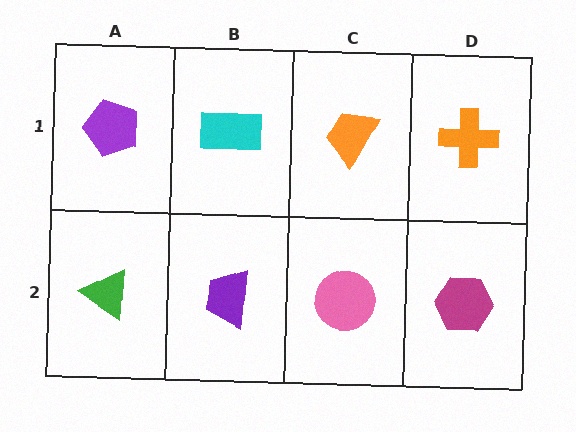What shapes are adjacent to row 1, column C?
A pink circle (row 2, column C), a cyan rectangle (row 1, column B), an orange cross (row 1, column D).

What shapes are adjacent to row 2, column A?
A purple pentagon (row 1, column A), a purple trapezoid (row 2, column B).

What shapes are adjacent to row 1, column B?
A purple trapezoid (row 2, column B), a purple pentagon (row 1, column A), an orange trapezoid (row 1, column C).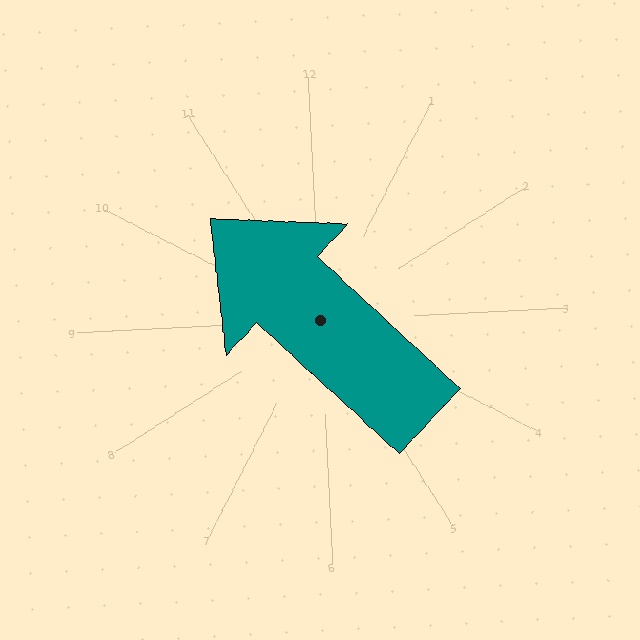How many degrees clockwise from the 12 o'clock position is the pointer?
Approximately 316 degrees.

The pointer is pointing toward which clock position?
Roughly 11 o'clock.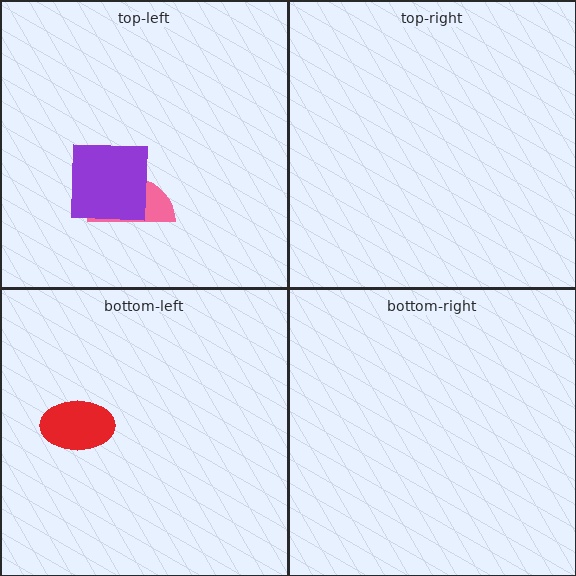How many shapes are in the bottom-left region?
1.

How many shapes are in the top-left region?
2.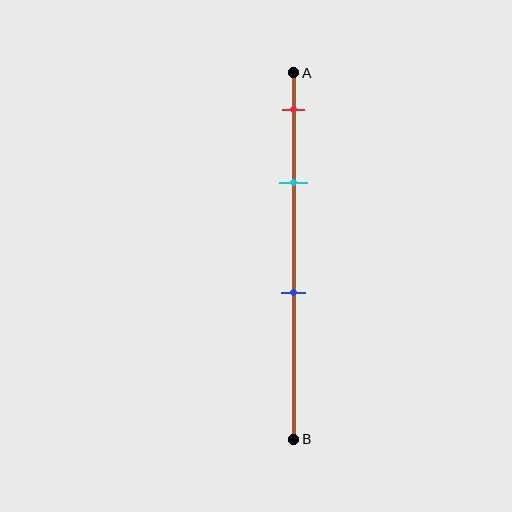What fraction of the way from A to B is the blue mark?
The blue mark is approximately 60% (0.6) of the way from A to B.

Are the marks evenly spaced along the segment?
No, the marks are not evenly spaced.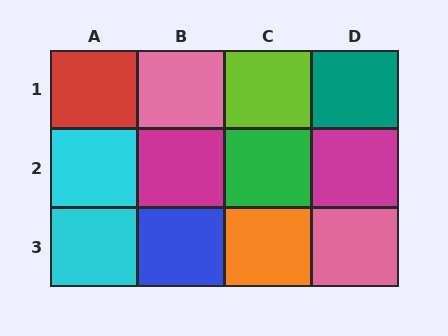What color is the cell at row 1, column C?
Lime.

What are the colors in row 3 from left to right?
Cyan, blue, orange, pink.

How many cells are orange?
1 cell is orange.